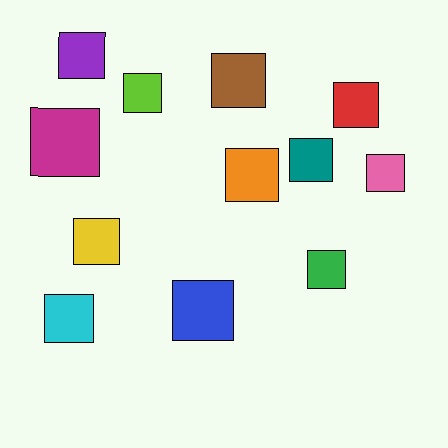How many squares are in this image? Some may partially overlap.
There are 12 squares.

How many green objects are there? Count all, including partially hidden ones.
There is 1 green object.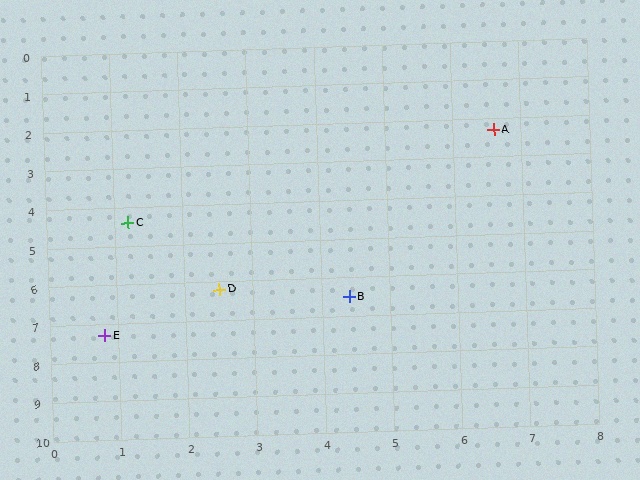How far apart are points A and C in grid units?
Points A and C are about 5.8 grid units apart.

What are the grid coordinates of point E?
Point E is at approximately (0.8, 7.3).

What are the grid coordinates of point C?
Point C is at approximately (1.2, 4.4).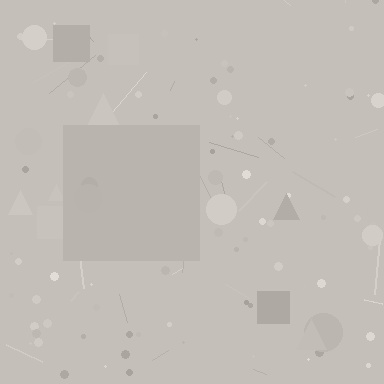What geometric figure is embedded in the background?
A square is embedded in the background.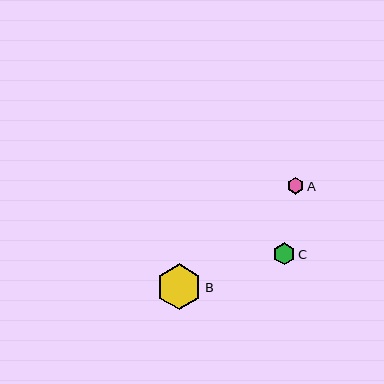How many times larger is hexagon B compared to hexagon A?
Hexagon B is approximately 2.7 times the size of hexagon A.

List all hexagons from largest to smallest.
From largest to smallest: B, C, A.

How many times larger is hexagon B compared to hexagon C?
Hexagon B is approximately 2.1 times the size of hexagon C.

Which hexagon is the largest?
Hexagon B is the largest with a size of approximately 46 pixels.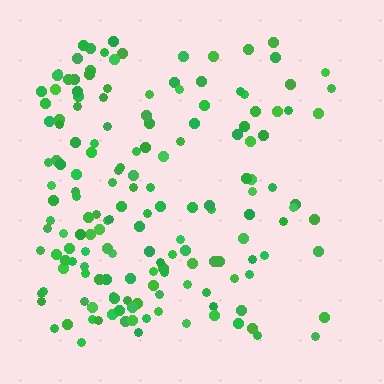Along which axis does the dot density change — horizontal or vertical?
Horizontal.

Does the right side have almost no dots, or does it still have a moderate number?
Still a moderate number, just noticeably fewer than the left.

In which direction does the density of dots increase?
From right to left, with the left side densest.